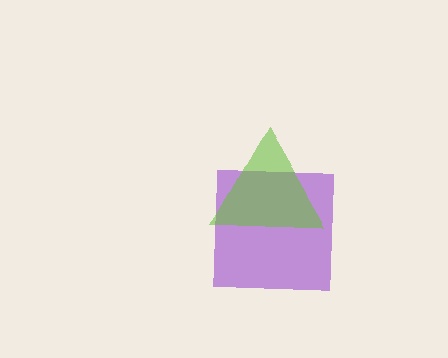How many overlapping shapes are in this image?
There are 2 overlapping shapes in the image.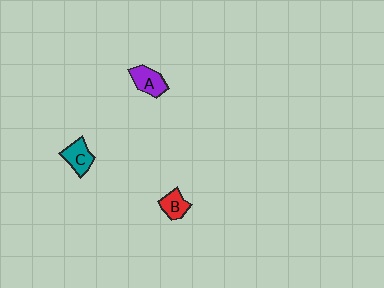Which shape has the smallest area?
Shape B (red).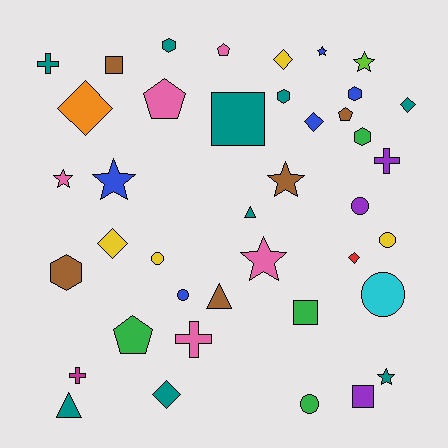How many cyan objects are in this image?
There is 1 cyan object.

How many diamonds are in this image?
There are 7 diamonds.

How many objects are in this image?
There are 40 objects.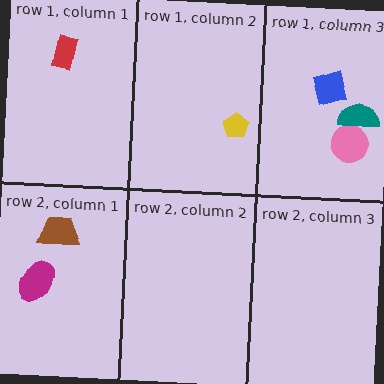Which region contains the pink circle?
The row 1, column 3 region.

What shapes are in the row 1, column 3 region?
The pink circle, the teal semicircle, the blue square.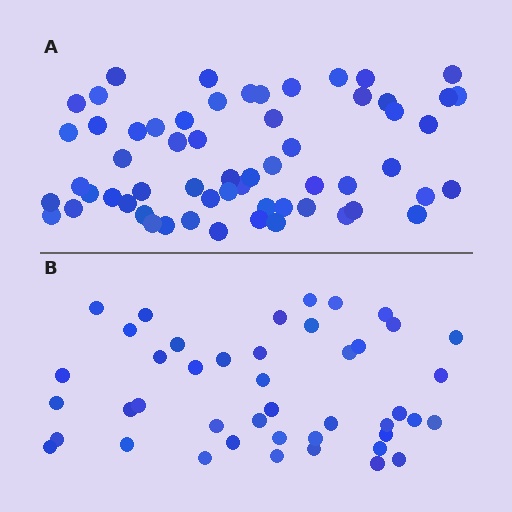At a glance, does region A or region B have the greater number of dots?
Region A (the top region) has more dots.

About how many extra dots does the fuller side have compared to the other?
Region A has approximately 15 more dots than region B.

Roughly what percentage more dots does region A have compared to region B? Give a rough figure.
About 35% more.